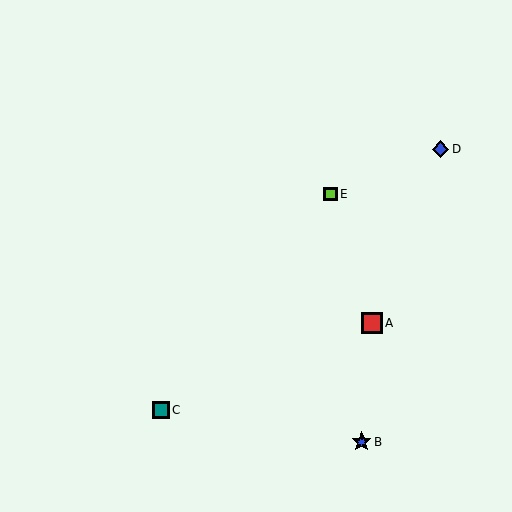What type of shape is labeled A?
Shape A is a red square.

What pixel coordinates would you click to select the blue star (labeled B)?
Click at (362, 442) to select the blue star B.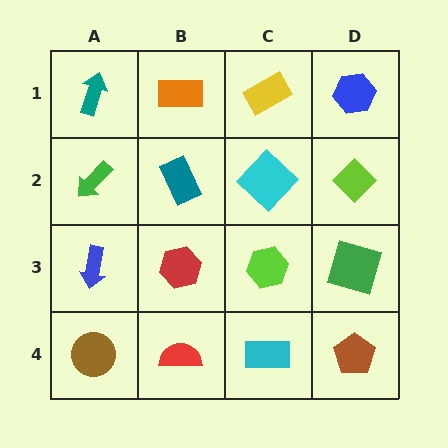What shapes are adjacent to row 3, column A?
A green arrow (row 2, column A), a brown circle (row 4, column A), a red hexagon (row 3, column B).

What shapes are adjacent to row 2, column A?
A teal arrow (row 1, column A), a blue arrow (row 3, column A), a teal rectangle (row 2, column B).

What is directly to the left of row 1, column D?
A yellow rectangle.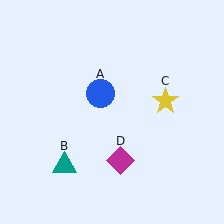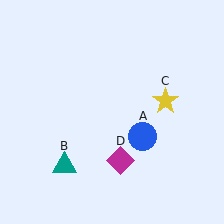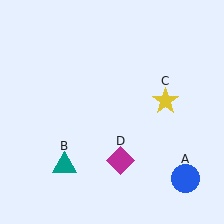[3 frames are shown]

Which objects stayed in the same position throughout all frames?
Teal triangle (object B) and yellow star (object C) and magenta diamond (object D) remained stationary.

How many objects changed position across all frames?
1 object changed position: blue circle (object A).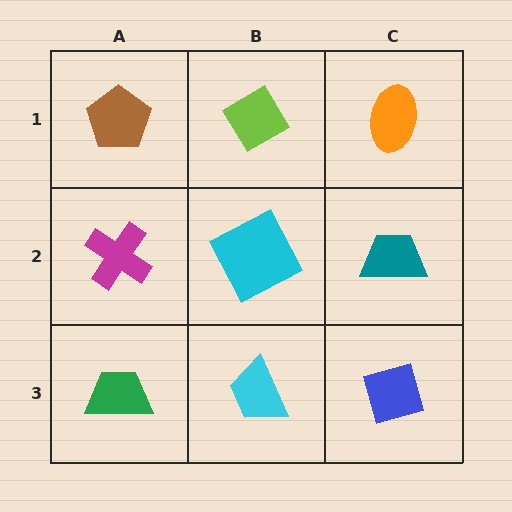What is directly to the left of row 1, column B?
A brown pentagon.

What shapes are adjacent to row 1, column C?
A teal trapezoid (row 2, column C), a lime diamond (row 1, column B).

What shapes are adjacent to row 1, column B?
A cyan square (row 2, column B), a brown pentagon (row 1, column A), an orange ellipse (row 1, column C).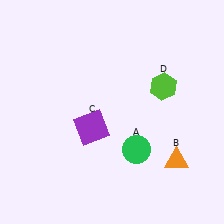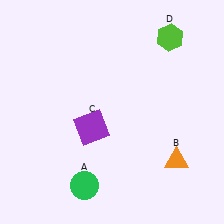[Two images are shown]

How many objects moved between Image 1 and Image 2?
2 objects moved between the two images.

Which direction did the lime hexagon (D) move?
The lime hexagon (D) moved up.